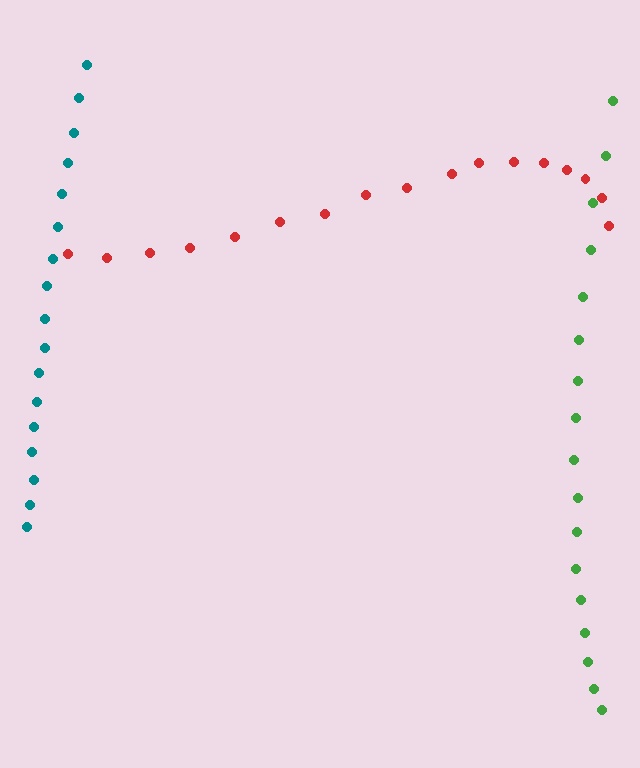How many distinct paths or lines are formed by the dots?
There are 3 distinct paths.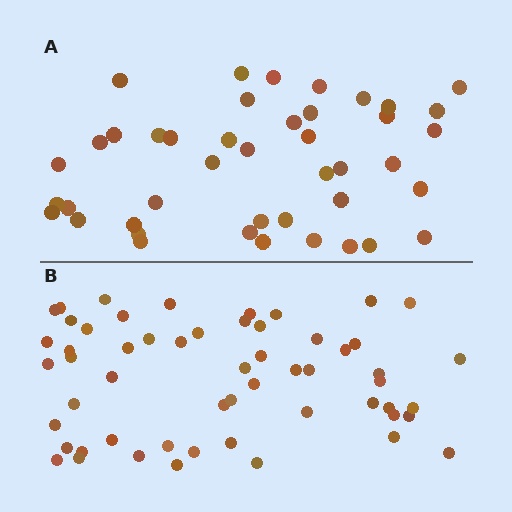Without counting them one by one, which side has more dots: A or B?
Region B (the bottom region) has more dots.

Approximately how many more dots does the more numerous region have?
Region B has approximately 15 more dots than region A.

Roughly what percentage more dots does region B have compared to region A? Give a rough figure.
About 30% more.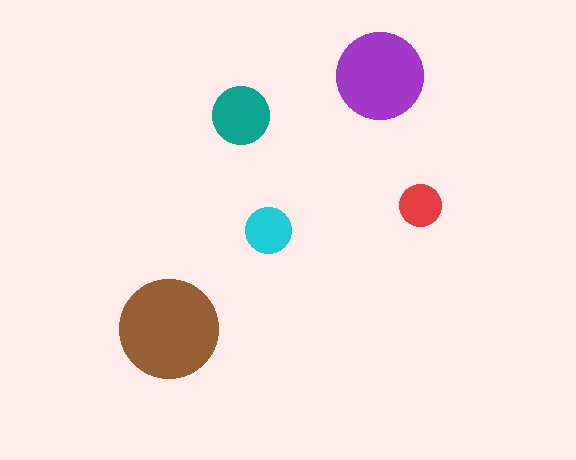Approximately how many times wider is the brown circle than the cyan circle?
About 2 times wider.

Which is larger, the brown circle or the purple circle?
The brown one.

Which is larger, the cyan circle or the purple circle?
The purple one.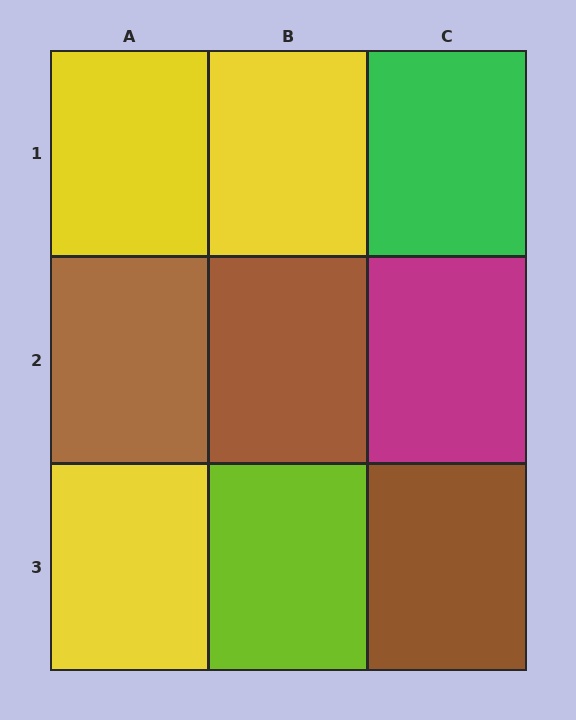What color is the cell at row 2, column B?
Brown.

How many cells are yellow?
3 cells are yellow.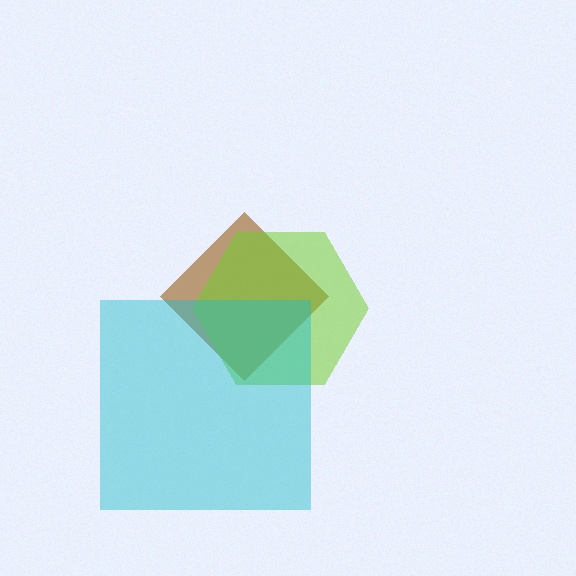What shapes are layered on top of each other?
The layered shapes are: a brown diamond, a lime hexagon, a cyan square.